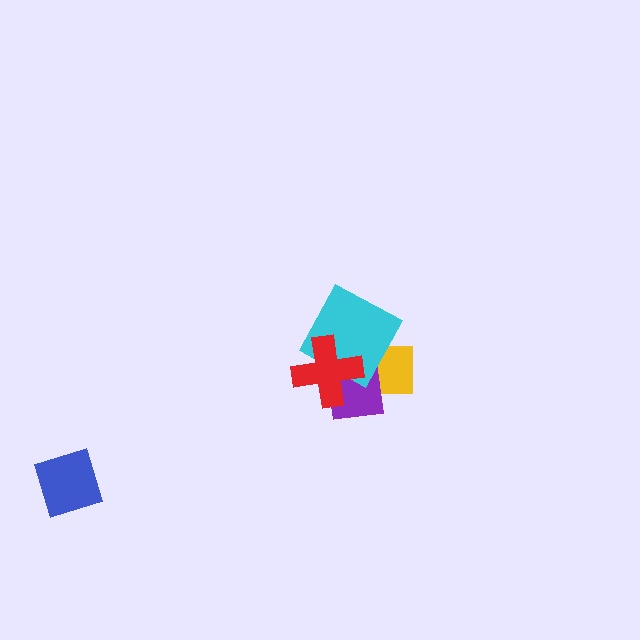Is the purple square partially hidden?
Yes, it is partially covered by another shape.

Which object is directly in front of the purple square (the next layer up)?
The cyan square is directly in front of the purple square.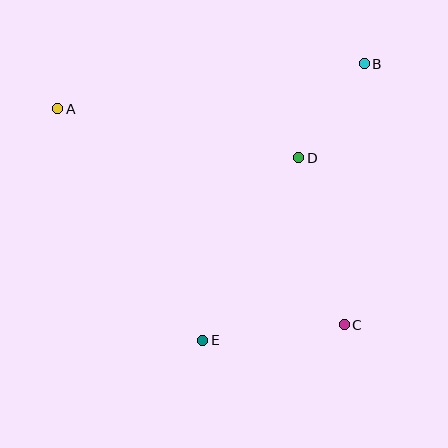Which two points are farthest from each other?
Points A and C are farthest from each other.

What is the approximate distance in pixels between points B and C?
The distance between B and C is approximately 262 pixels.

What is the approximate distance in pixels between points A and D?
The distance between A and D is approximately 246 pixels.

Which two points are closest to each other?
Points B and D are closest to each other.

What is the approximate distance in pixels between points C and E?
The distance between C and E is approximately 143 pixels.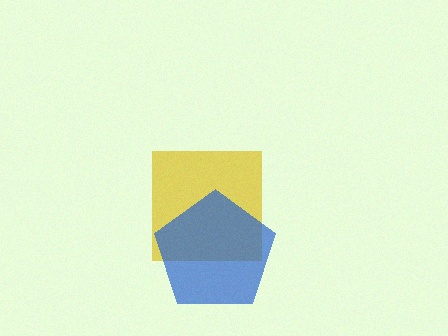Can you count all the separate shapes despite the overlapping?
Yes, there are 2 separate shapes.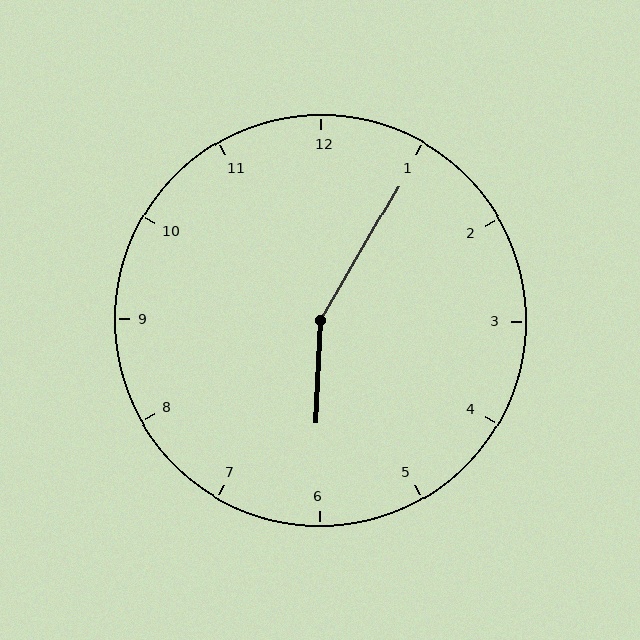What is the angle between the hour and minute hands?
Approximately 152 degrees.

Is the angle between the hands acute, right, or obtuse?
It is obtuse.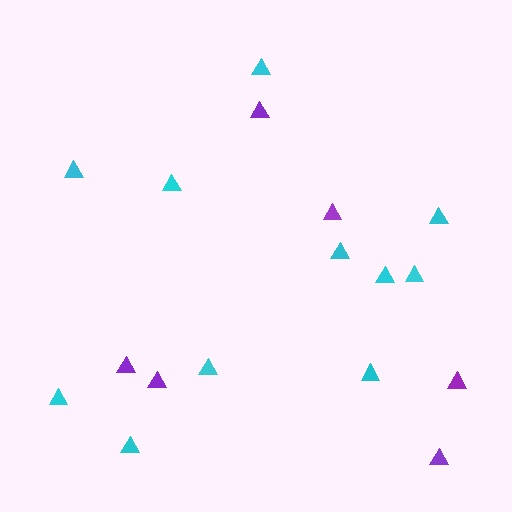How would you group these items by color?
There are 2 groups: one group of purple triangles (6) and one group of cyan triangles (11).